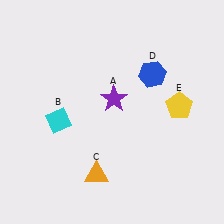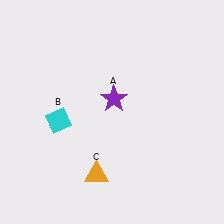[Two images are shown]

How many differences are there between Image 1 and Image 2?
There are 2 differences between the two images.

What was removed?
The blue hexagon (D), the yellow pentagon (E) were removed in Image 2.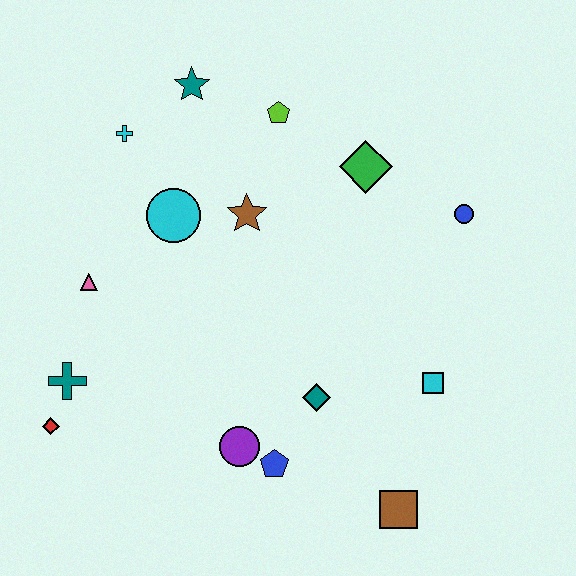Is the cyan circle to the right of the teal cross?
Yes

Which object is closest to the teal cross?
The red diamond is closest to the teal cross.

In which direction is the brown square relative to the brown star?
The brown square is below the brown star.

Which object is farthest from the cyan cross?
The brown square is farthest from the cyan cross.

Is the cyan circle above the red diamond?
Yes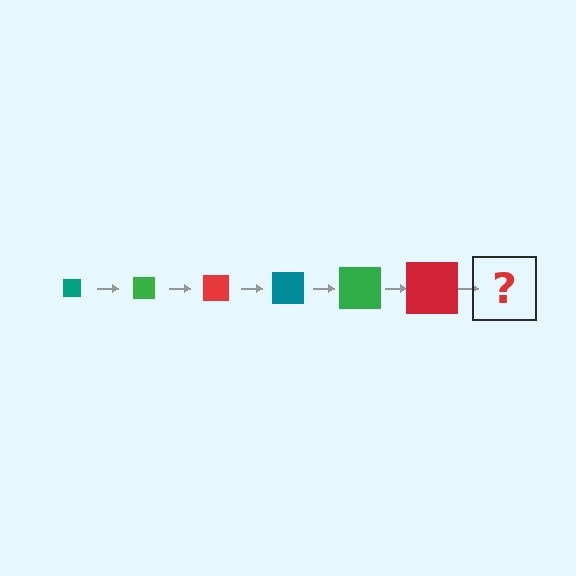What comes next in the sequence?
The next element should be a teal square, larger than the previous one.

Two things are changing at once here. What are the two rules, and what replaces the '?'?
The two rules are that the square grows larger each step and the color cycles through teal, green, and red. The '?' should be a teal square, larger than the previous one.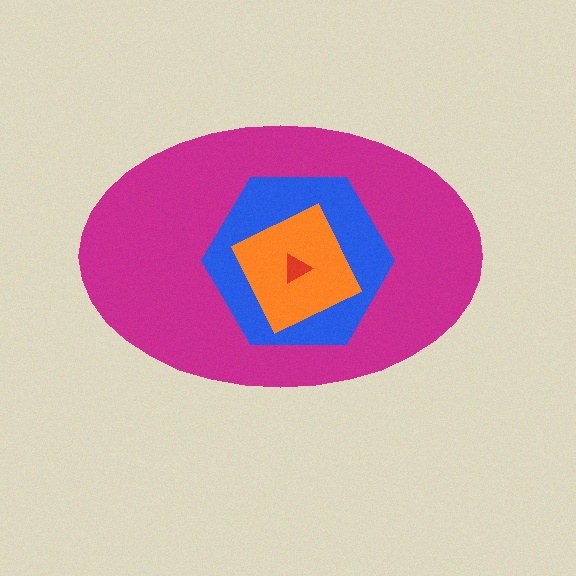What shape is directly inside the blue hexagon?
The orange diamond.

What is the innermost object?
The red triangle.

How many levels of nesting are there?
4.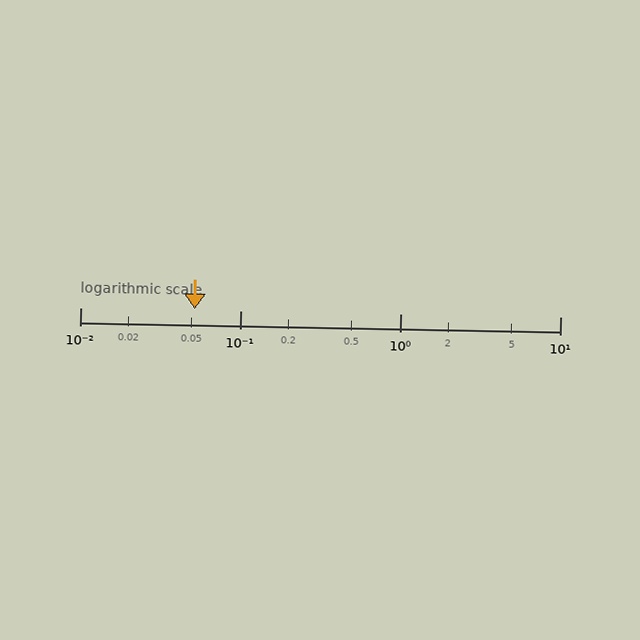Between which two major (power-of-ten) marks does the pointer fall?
The pointer is between 0.01 and 0.1.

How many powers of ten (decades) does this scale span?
The scale spans 3 decades, from 0.01 to 10.